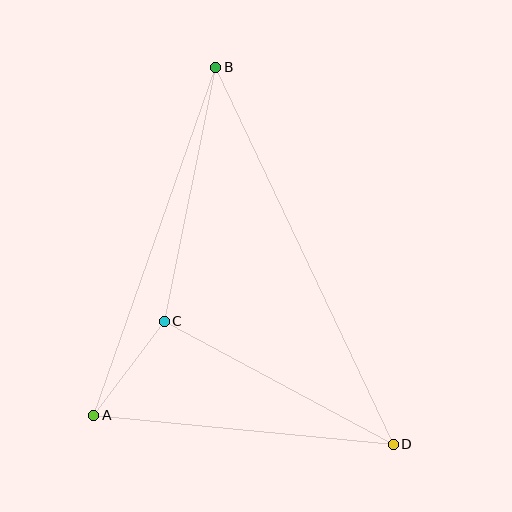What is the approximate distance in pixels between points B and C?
The distance between B and C is approximately 259 pixels.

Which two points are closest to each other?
Points A and C are closest to each other.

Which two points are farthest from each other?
Points B and D are farthest from each other.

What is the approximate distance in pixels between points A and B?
The distance between A and B is approximately 369 pixels.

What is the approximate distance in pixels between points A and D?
The distance between A and D is approximately 301 pixels.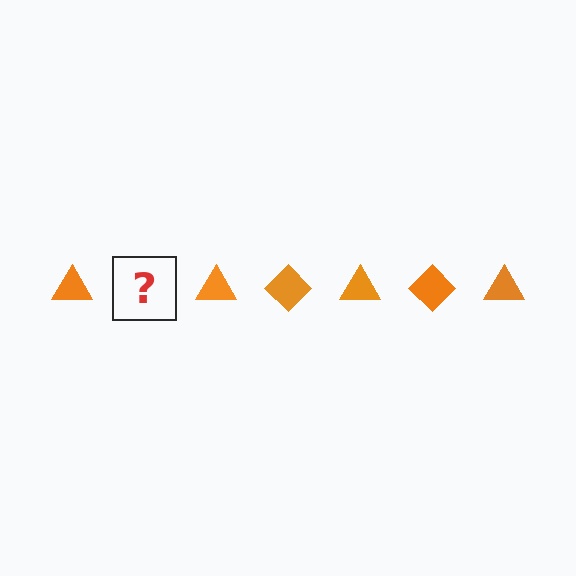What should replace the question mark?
The question mark should be replaced with an orange diamond.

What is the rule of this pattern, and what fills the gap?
The rule is that the pattern cycles through triangle, diamond shapes in orange. The gap should be filled with an orange diamond.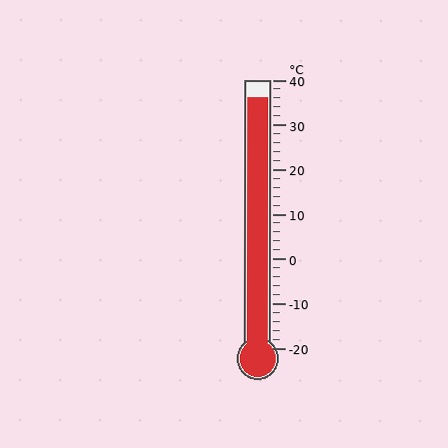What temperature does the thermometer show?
The thermometer shows approximately 36°C.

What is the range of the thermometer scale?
The thermometer scale ranges from -20°C to 40°C.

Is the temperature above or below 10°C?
The temperature is above 10°C.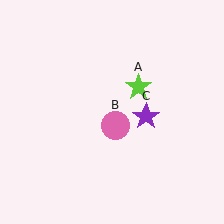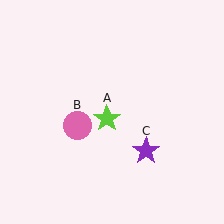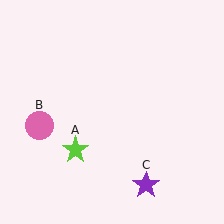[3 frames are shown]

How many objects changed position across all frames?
3 objects changed position: lime star (object A), pink circle (object B), purple star (object C).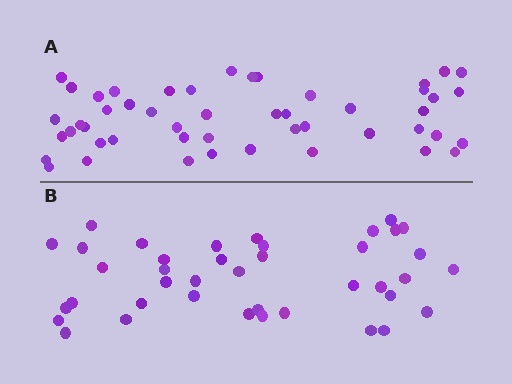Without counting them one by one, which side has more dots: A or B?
Region A (the top region) has more dots.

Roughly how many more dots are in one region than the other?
Region A has roughly 8 or so more dots than region B.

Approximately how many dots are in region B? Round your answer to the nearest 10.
About 40 dots.